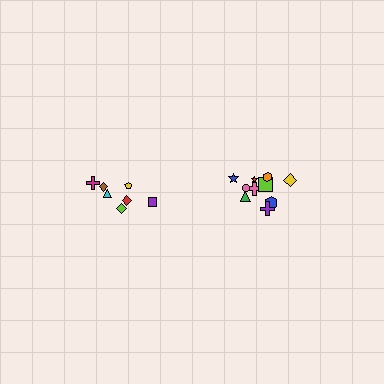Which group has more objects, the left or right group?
The right group.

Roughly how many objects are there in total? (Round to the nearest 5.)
Roughly 15 objects in total.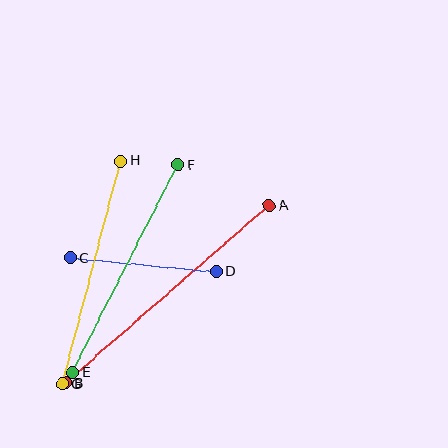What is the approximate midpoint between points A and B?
The midpoint is at approximately (167, 294) pixels.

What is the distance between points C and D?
The distance is approximately 147 pixels.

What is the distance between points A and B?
The distance is approximately 271 pixels.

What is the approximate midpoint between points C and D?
The midpoint is at approximately (143, 265) pixels.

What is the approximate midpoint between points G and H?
The midpoint is at approximately (92, 273) pixels.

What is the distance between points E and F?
The distance is approximately 233 pixels.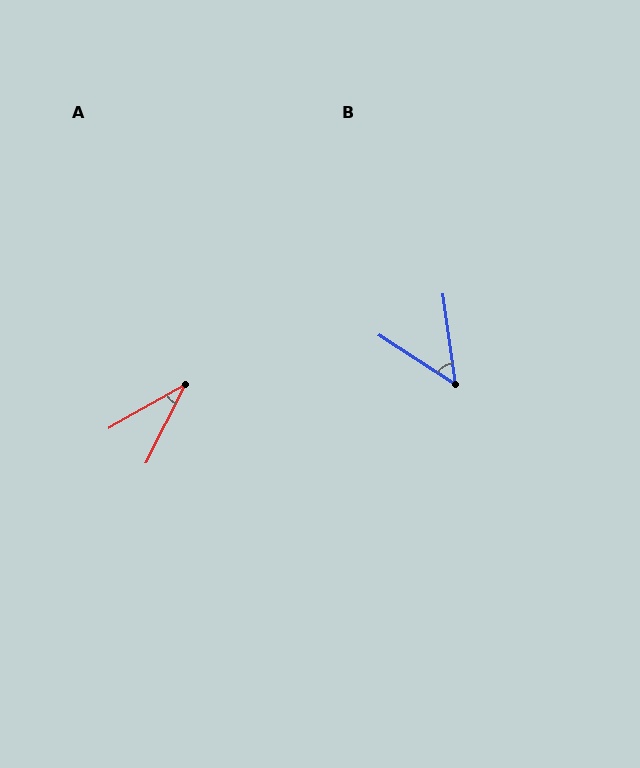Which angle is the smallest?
A, at approximately 33 degrees.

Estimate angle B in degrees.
Approximately 49 degrees.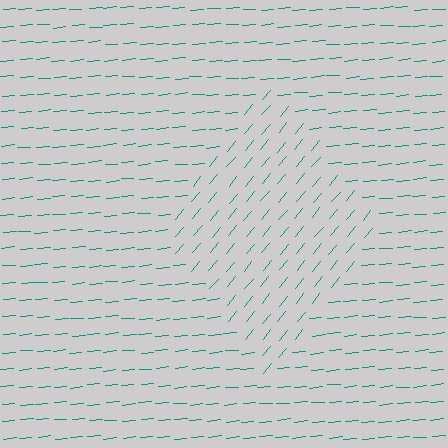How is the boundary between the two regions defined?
The boundary is defined purely by a change in line orientation (approximately 45 degrees difference). All lines are the same color and thickness.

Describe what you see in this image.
The image is filled with small teal line segments. A diamond region in the image has lines oriented differently from the surrounding lines, creating a visible texture boundary.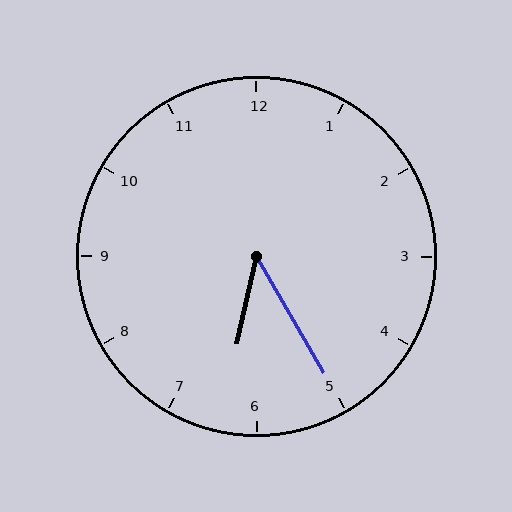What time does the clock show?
6:25.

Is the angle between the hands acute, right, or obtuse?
It is acute.